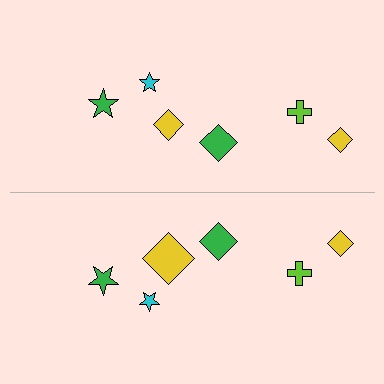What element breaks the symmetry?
The yellow diamond on the bottom side has a different size than its mirror counterpart.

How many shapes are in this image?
There are 12 shapes in this image.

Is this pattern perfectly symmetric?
No, the pattern is not perfectly symmetric. The yellow diamond on the bottom side has a different size than its mirror counterpart.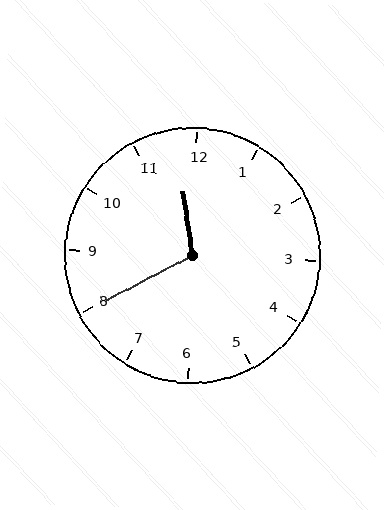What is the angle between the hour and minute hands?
Approximately 110 degrees.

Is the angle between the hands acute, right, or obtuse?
It is obtuse.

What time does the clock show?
11:40.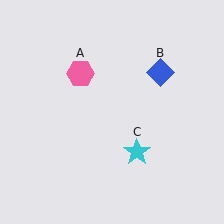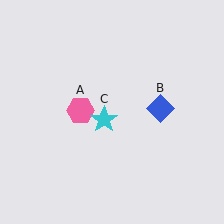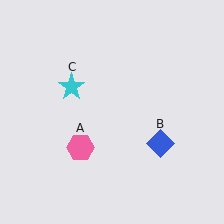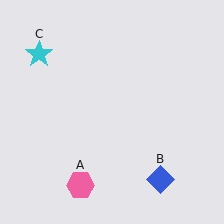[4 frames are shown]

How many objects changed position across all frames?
3 objects changed position: pink hexagon (object A), blue diamond (object B), cyan star (object C).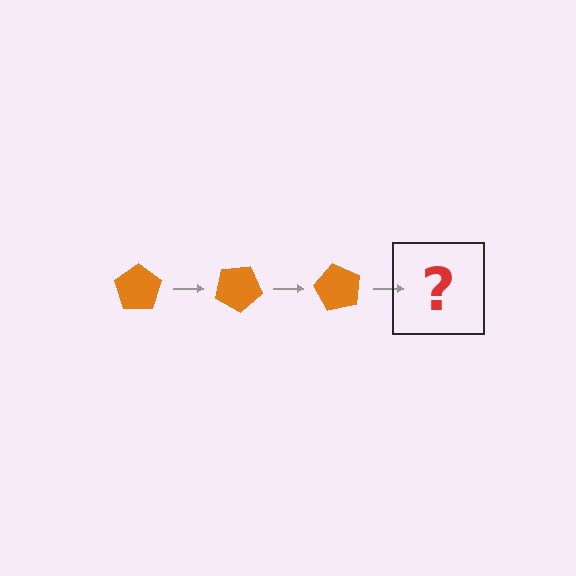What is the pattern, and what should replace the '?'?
The pattern is that the pentagon rotates 30 degrees each step. The '?' should be an orange pentagon rotated 90 degrees.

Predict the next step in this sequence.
The next step is an orange pentagon rotated 90 degrees.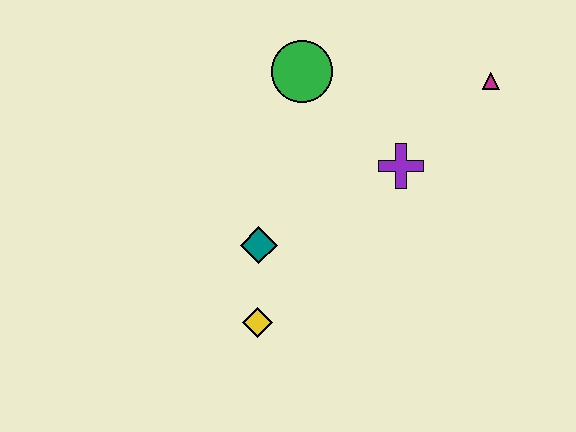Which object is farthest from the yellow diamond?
The magenta triangle is farthest from the yellow diamond.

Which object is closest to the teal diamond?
The yellow diamond is closest to the teal diamond.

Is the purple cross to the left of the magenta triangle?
Yes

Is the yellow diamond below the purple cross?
Yes